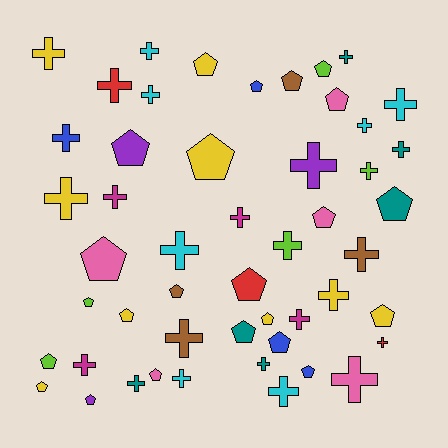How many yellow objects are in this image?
There are 9 yellow objects.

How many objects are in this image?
There are 50 objects.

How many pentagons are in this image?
There are 23 pentagons.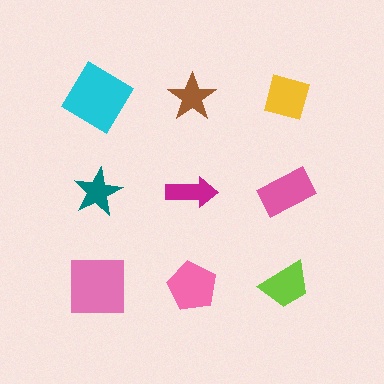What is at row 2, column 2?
A magenta arrow.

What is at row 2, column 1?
A teal star.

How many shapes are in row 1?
3 shapes.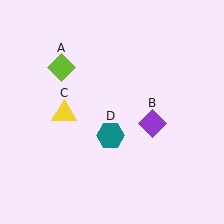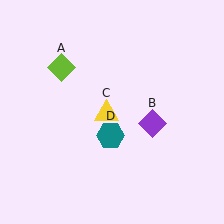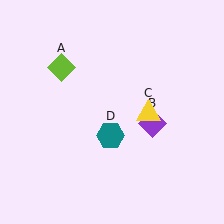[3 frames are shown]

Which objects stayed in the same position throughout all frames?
Lime diamond (object A) and purple diamond (object B) and teal hexagon (object D) remained stationary.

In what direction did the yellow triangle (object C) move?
The yellow triangle (object C) moved right.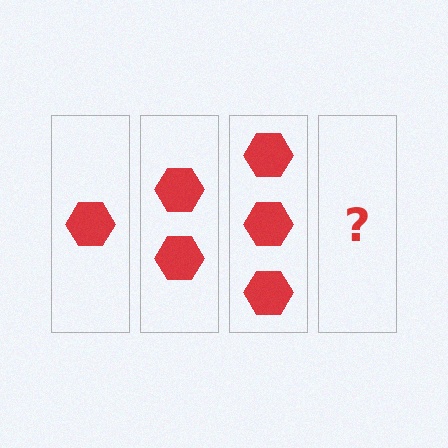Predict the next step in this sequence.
The next step is 4 hexagons.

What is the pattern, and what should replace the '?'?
The pattern is that each step adds one more hexagon. The '?' should be 4 hexagons.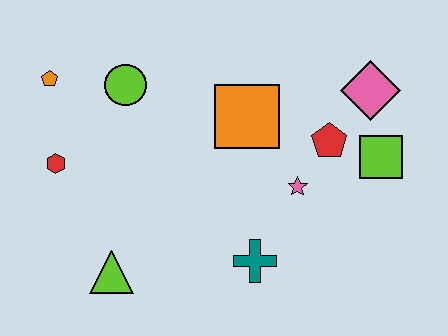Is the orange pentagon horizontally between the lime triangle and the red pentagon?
No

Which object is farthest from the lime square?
The orange pentagon is farthest from the lime square.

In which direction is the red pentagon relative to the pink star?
The red pentagon is above the pink star.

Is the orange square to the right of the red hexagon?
Yes